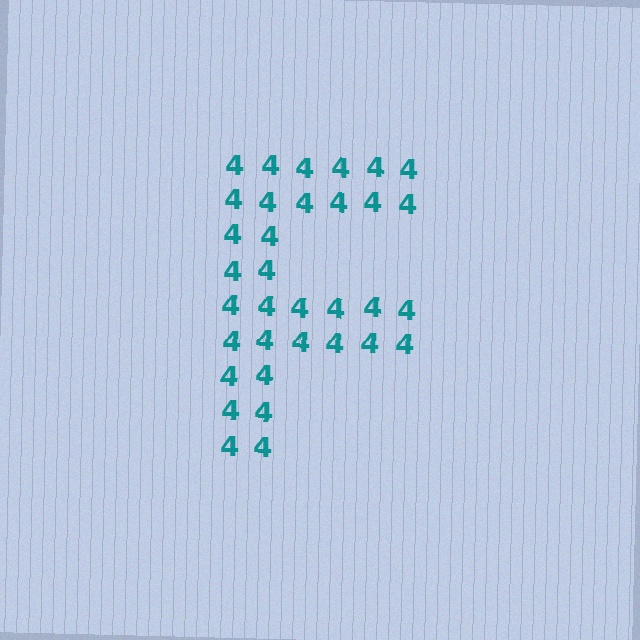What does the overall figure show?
The overall figure shows the letter F.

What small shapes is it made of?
It is made of small digit 4's.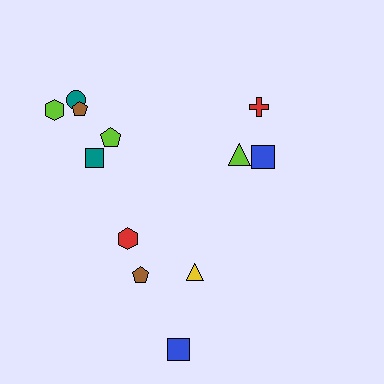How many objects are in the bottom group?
There are 4 objects.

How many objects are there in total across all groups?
There are 12 objects.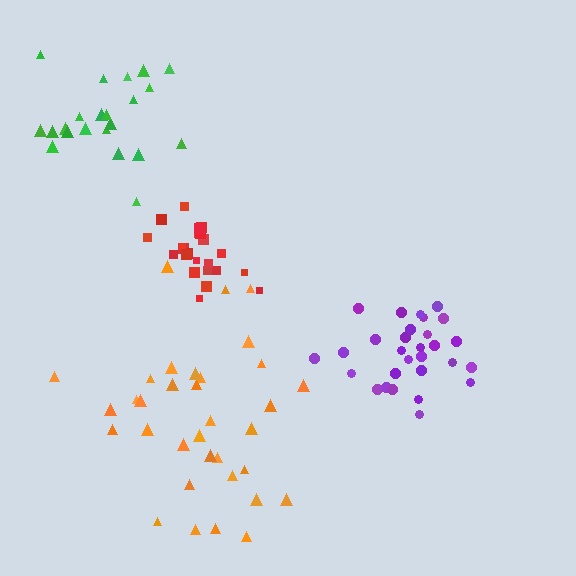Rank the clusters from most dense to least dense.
red, purple, green, orange.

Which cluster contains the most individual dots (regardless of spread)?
Orange (34).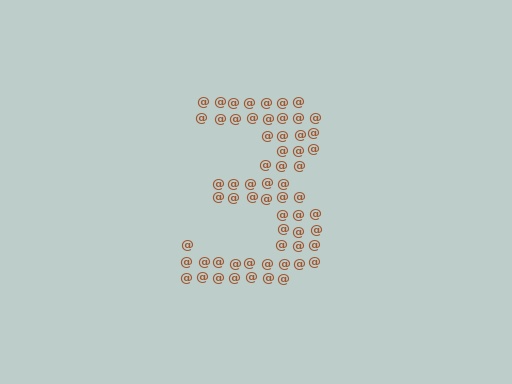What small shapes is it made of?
It is made of small at signs.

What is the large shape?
The large shape is the digit 3.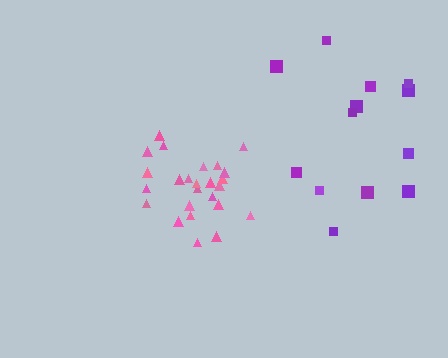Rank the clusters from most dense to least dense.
pink, purple.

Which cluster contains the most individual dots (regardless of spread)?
Pink (25).